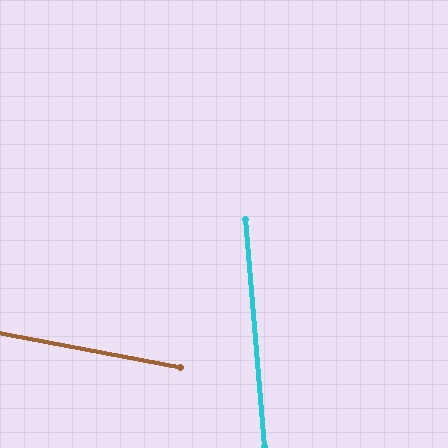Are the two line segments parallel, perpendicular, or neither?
Neither parallel nor perpendicular — they differ by about 74°.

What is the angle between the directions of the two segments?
Approximately 74 degrees.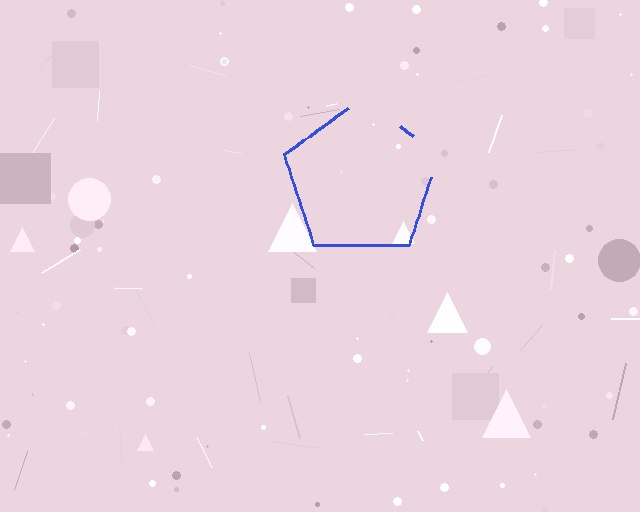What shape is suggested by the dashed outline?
The dashed outline suggests a pentagon.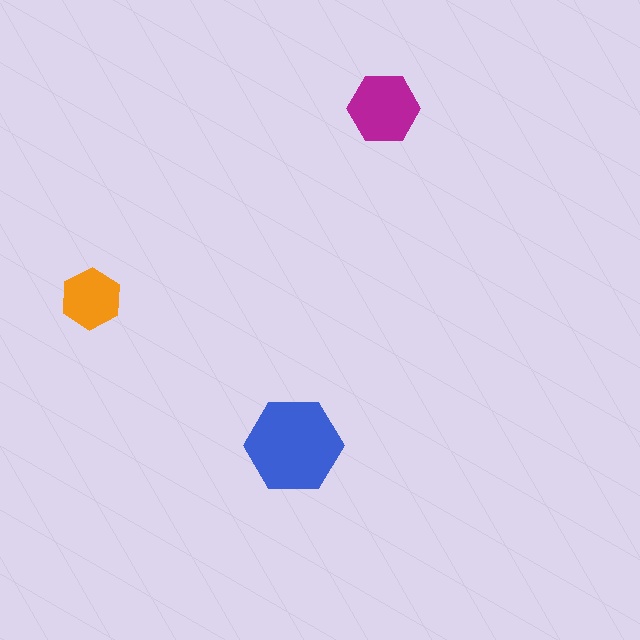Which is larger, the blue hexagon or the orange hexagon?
The blue one.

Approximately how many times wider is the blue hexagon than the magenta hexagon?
About 1.5 times wider.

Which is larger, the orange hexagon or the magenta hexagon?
The magenta one.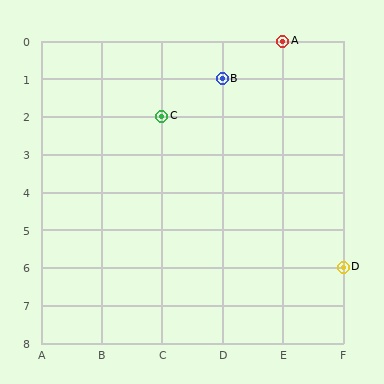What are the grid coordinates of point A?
Point A is at grid coordinates (E, 0).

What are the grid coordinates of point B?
Point B is at grid coordinates (D, 1).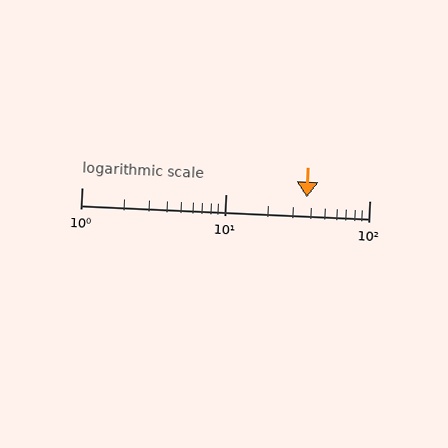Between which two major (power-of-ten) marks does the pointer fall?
The pointer is between 10 and 100.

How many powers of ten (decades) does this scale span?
The scale spans 2 decades, from 1 to 100.